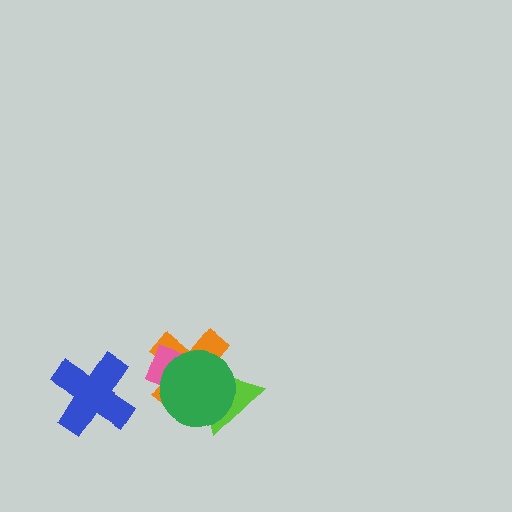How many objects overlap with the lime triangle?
2 objects overlap with the lime triangle.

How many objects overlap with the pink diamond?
2 objects overlap with the pink diamond.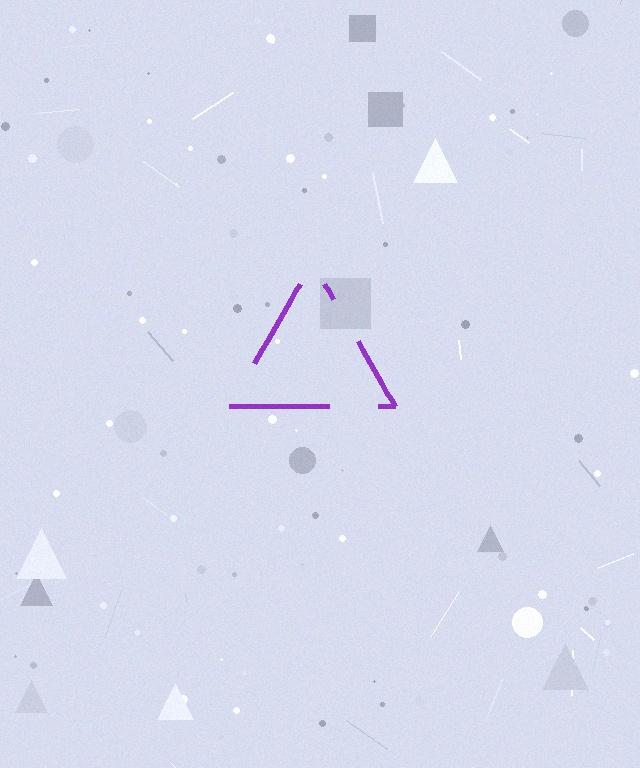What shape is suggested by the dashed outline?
The dashed outline suggests a triangle.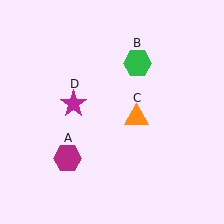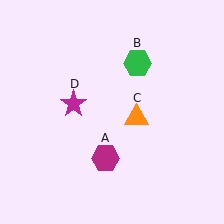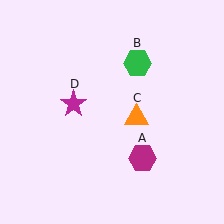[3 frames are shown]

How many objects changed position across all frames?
1 object changed position: magenta hexagon (object A).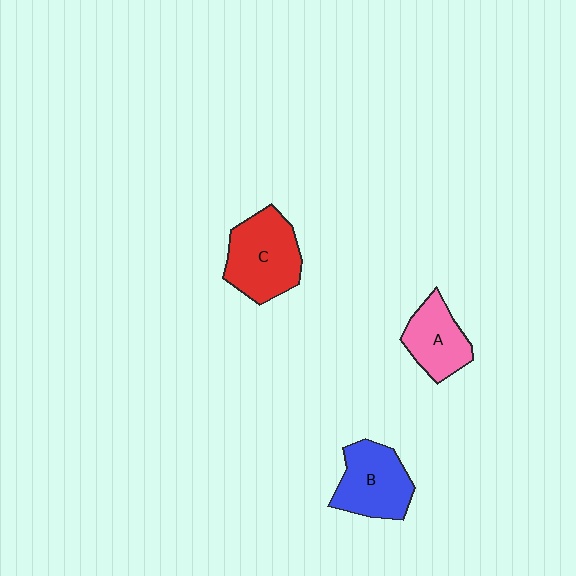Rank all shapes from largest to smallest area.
From largest to smallest: C (red), B (blue), A (pink).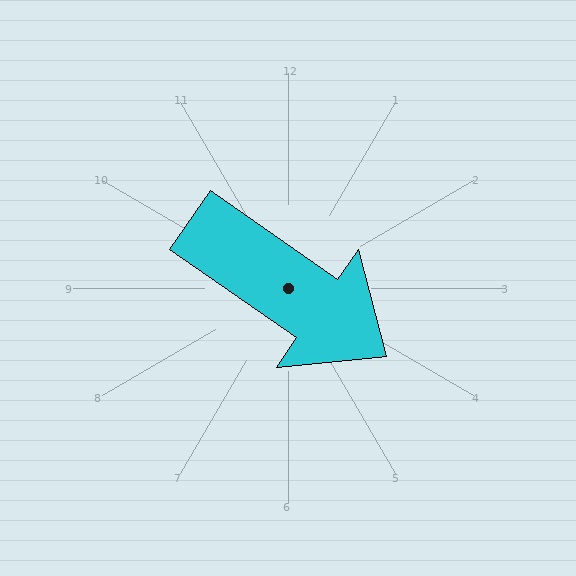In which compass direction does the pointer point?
Southeast.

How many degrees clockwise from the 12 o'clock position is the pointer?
Approximately 125 degrees.